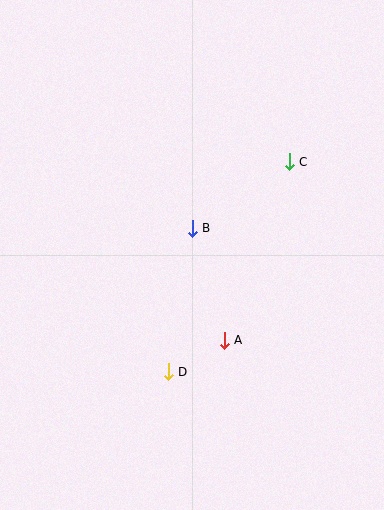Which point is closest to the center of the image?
Point B at (192, 228) is closest to the center.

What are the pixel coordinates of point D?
Point D is at (168, 372).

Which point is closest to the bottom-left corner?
Point D is closest to the bottom-left corner.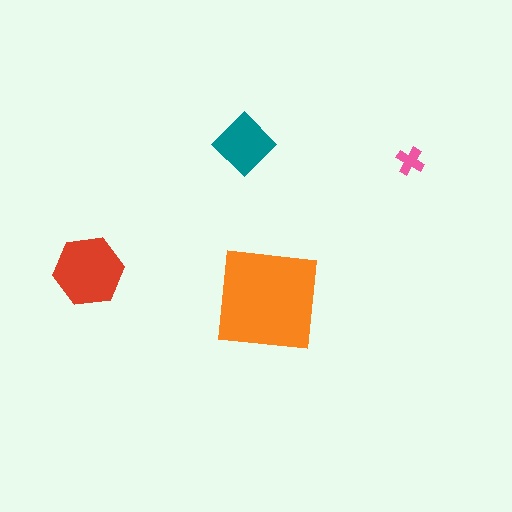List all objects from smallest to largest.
The pink cross, the teal diamond, the red hexagon, the orange square.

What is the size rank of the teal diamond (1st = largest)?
3rd.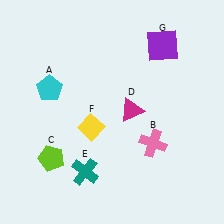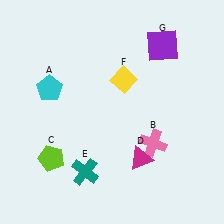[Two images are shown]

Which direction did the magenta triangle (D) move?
The magenta triangle (D) moved down.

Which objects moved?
The objects that moved are: the magenta triangle (D), the yellow diamond (F).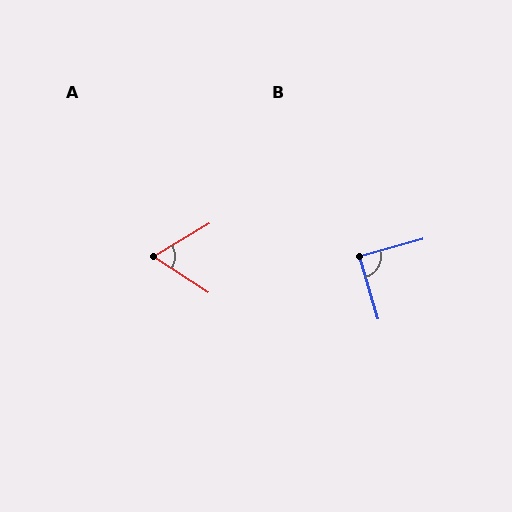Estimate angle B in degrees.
Approximately 89 degrees.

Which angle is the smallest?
A, at approximately 64 degrees.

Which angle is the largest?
B, at approximately 89 degrees.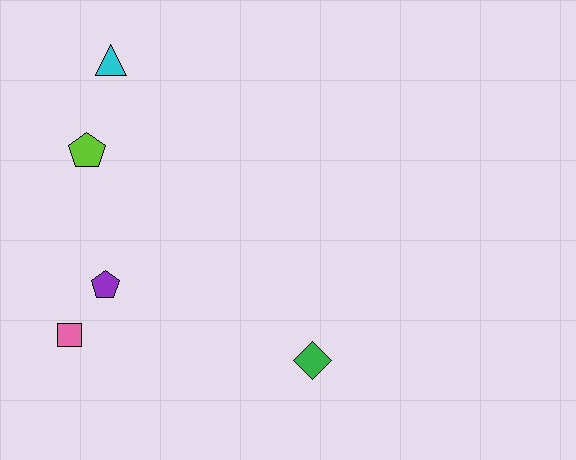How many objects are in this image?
There are 5 objects.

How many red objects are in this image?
There are no red objects.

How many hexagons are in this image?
There are no hexagons.